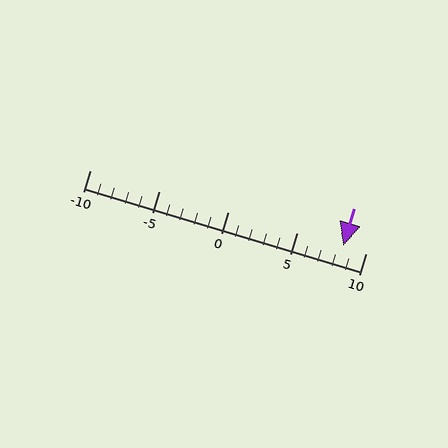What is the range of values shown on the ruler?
The ruler shows values from -10 to 10.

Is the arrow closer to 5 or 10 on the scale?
The arrow is closer to 10.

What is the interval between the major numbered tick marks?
The major tick marks are spaced 5 units apart.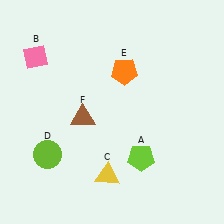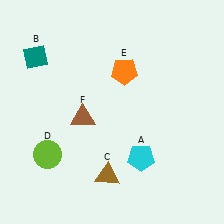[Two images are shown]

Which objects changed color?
A changed from lime to cyan. B changed from pink to teal. C changed from yellow to brown.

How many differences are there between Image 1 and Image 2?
There are 3 differences between the two images.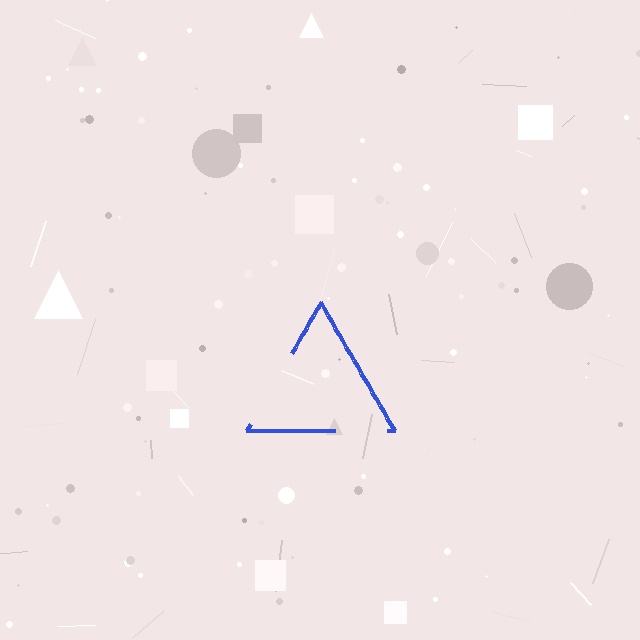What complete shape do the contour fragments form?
The contour fragments form a triangle.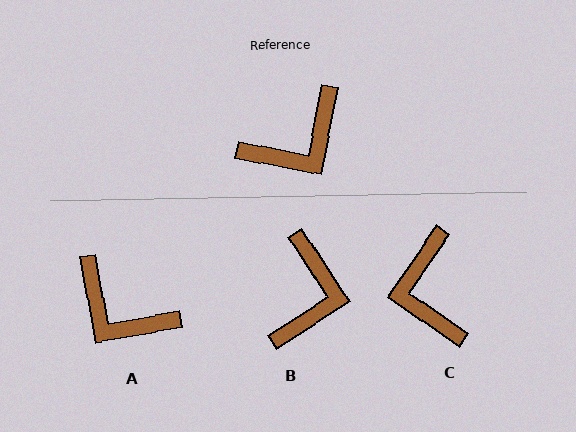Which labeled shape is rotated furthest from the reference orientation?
C, about 113 degrees away.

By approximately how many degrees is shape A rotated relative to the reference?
Approximately 68 degrees clockwise.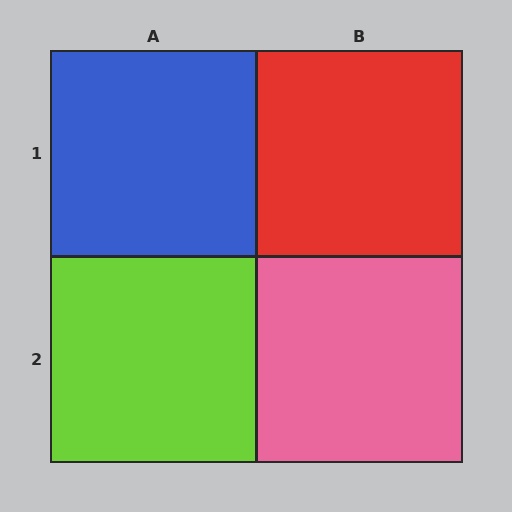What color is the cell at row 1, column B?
Red.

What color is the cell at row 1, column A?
Blue.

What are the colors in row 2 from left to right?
Lime, pink.